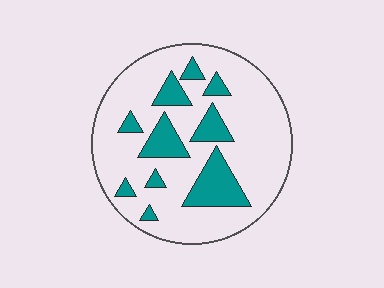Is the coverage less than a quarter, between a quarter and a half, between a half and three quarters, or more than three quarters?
Less than a quarter.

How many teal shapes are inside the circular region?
10.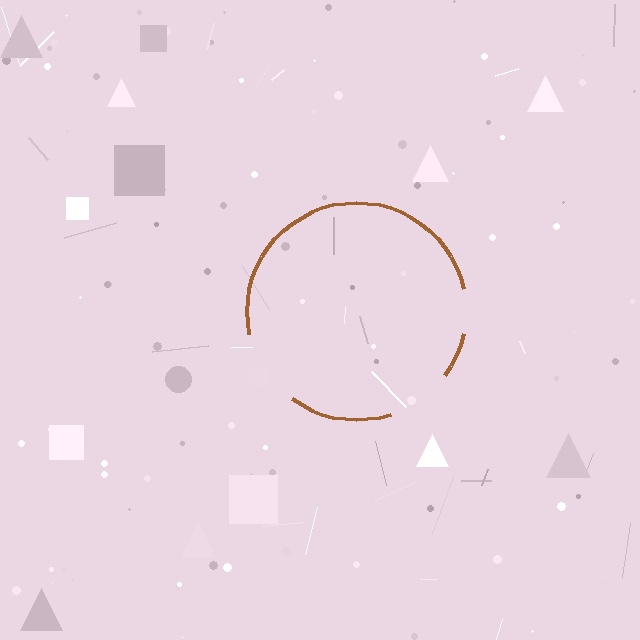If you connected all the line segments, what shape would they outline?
They would outline a circle.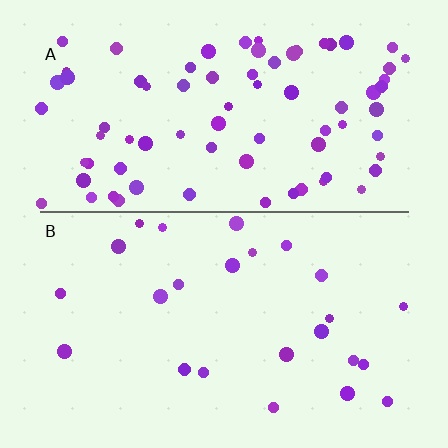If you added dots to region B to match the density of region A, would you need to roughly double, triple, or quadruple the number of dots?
Approximately triple.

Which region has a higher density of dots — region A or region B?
A (the top).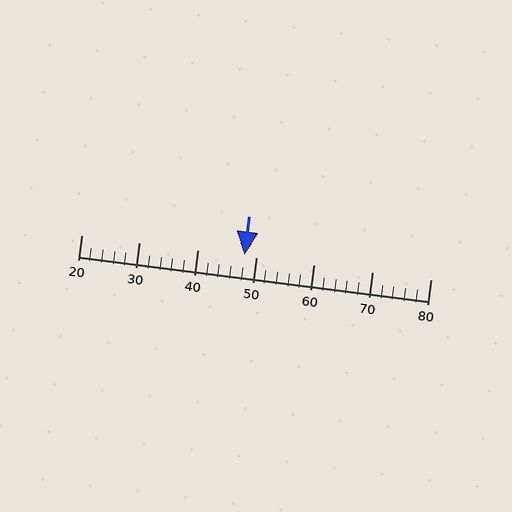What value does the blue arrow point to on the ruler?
The blue arrow points to approximately 48.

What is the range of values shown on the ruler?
The ruler shows values from 20 to 80.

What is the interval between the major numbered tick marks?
The major tick marks are spaced 10 units apart.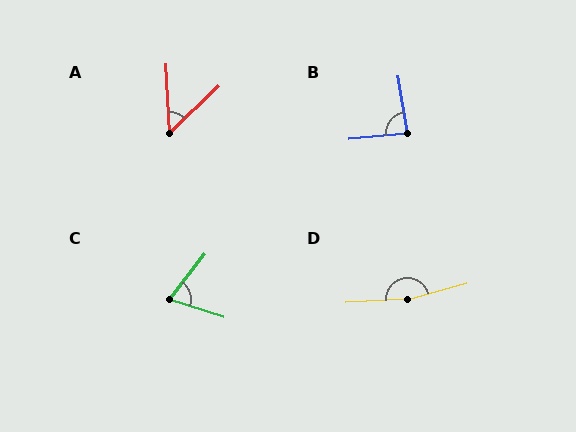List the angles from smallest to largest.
A (49°), C (70°), B (86°), D (168°).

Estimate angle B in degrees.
Approximately 86 degrees.